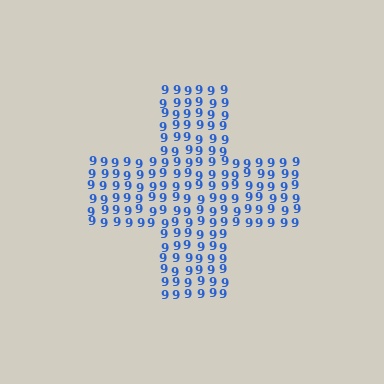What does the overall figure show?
The overall figure shows a cross.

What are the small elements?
The small elements are digit 9's.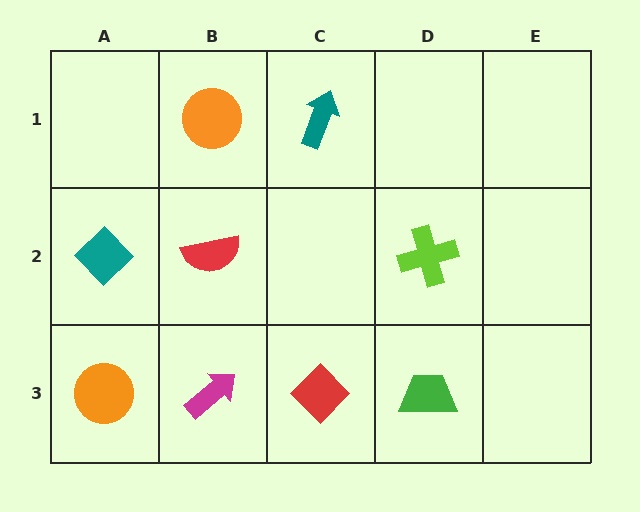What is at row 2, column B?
A red semicircle.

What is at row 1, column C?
A teal arrow.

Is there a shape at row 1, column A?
No, that cell is empty.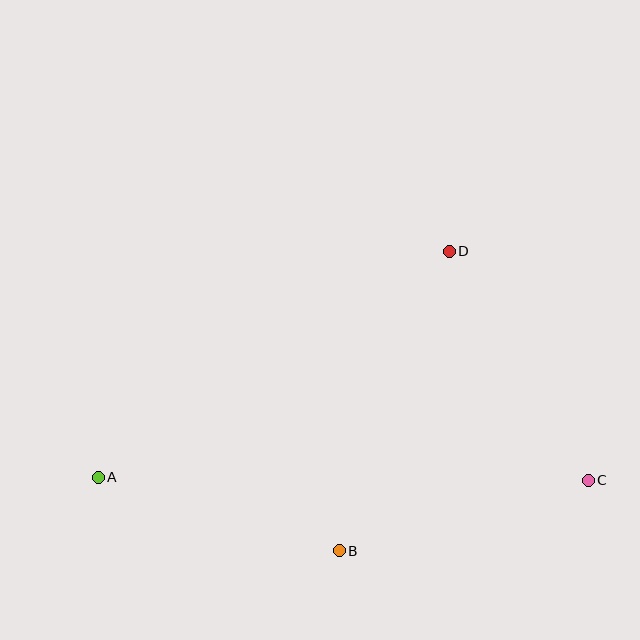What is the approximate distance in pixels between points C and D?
The distance between C and D is approximately 268 pixels.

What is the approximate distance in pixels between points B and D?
The distance between B and D is approximately 319 pixels.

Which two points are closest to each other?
Points A and B are closest to each other.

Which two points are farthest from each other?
Points A and C are farthest from each other.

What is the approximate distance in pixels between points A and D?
The distance between A and D is approximately 417 pixels.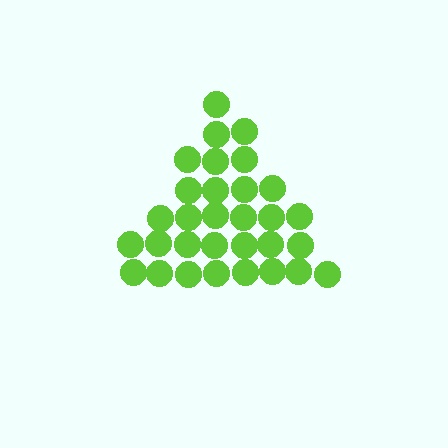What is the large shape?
The large shape is a triangle.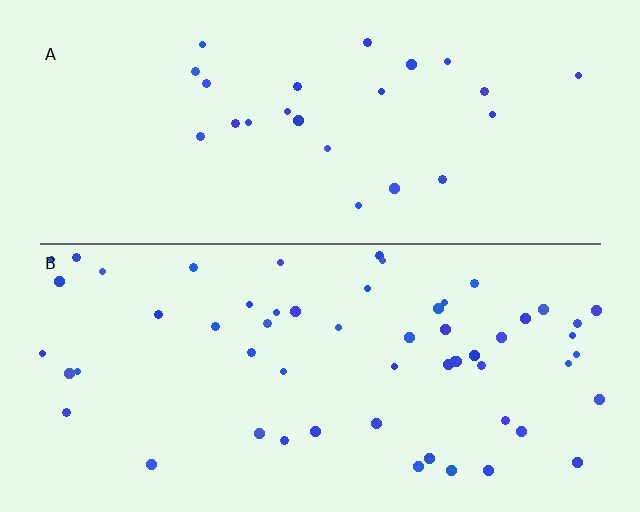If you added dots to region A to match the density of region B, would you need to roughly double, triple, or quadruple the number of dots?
Approximately double.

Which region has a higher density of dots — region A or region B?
B (the bottom).